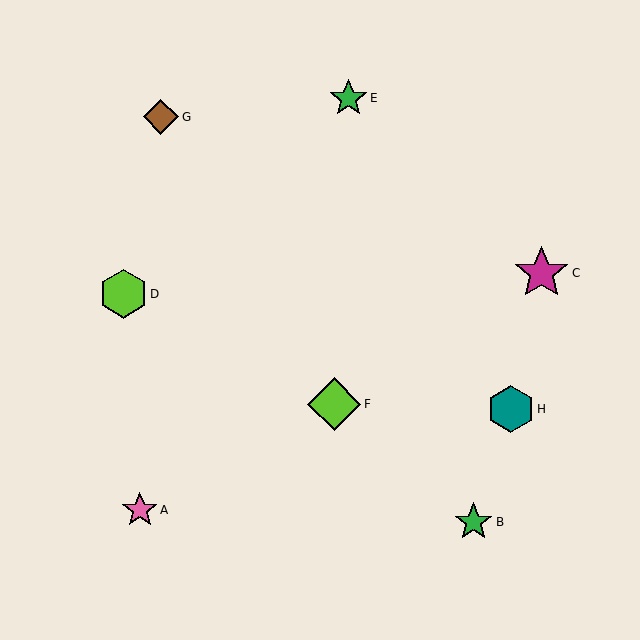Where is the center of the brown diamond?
The center of the brown diamond is at (161, 117).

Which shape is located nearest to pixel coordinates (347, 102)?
The green star (labeled E) at (348, 98) is nearest to that location.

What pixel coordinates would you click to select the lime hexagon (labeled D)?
Click at (123, 294) to select the lime hexagon D.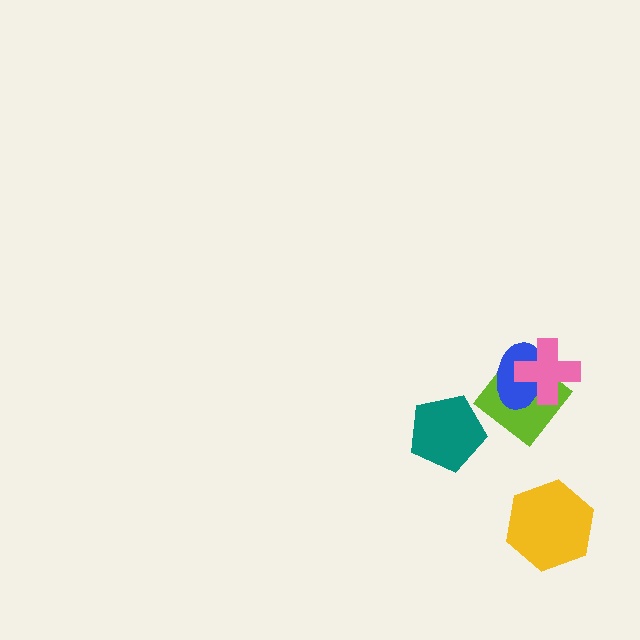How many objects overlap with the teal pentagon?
0 objects overlap with the teal pentagon.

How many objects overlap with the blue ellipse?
2 objects overlap with the blue ellipse.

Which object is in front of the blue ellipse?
The pink cross is in front of the blue ellipse.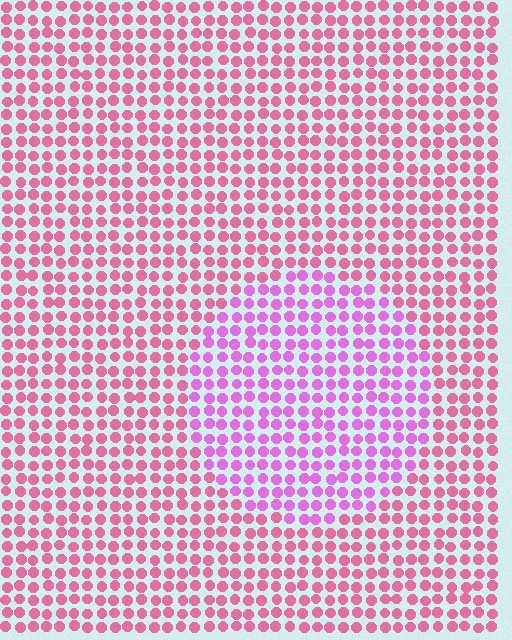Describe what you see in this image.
The image is filled with small pink elements in a uniform arrangement. A circle-shaped region is visible where the elements are tinted to a slightly different hue, forming a subtle color boundary.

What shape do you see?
I see a circle.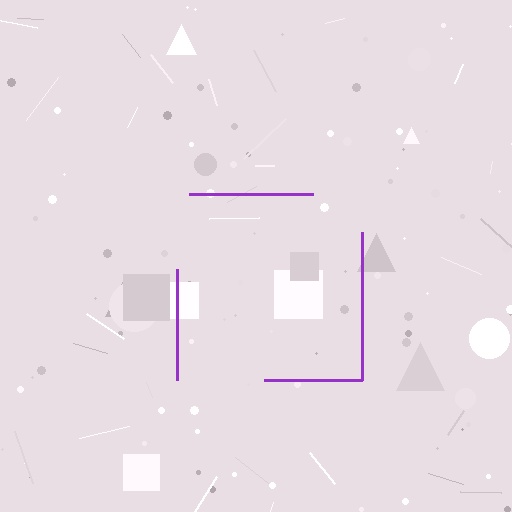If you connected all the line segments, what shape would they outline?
They would outline a square.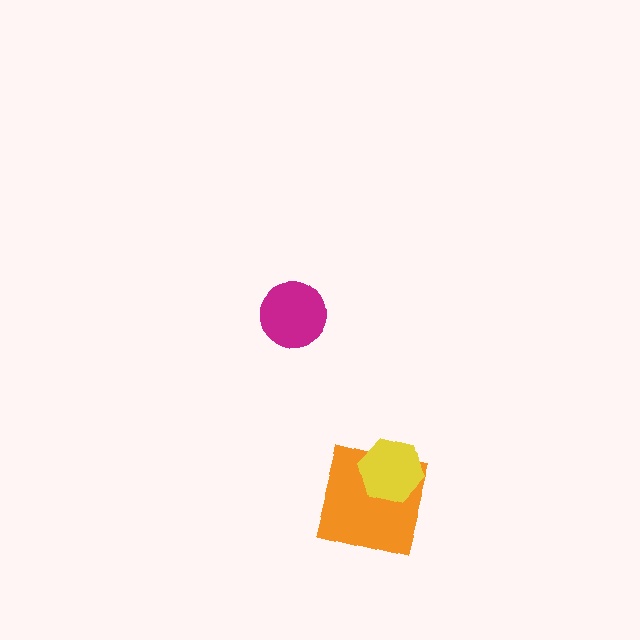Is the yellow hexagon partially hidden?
No, no other shape covers it.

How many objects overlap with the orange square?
1 object overlaps with the orange square.